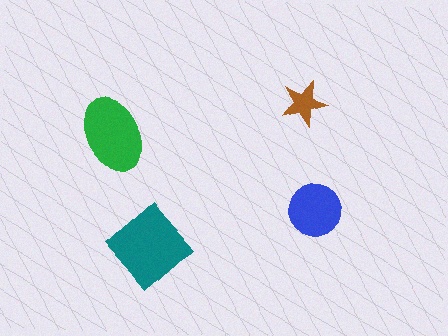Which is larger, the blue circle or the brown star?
The blue circle.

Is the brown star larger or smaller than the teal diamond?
Smaller.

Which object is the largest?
The teal diamond.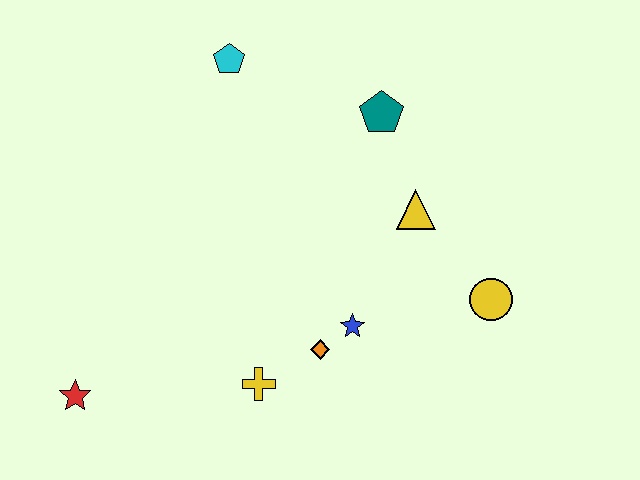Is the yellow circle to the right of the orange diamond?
Yes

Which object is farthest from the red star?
The yellow circle is farthest from the red star.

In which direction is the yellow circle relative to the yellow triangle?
The yellow circle is below the yellow triangle.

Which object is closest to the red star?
The yellow cross is closest to the red star.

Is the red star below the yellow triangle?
Yes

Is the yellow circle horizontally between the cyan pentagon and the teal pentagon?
No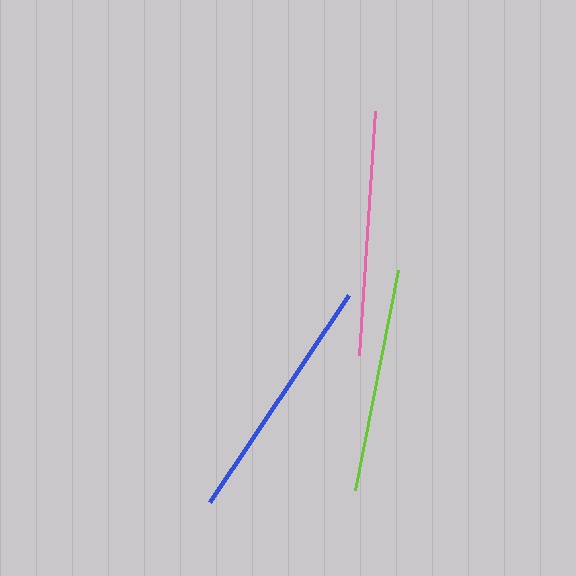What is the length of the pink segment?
The pink segment is approximately 245 pixels long.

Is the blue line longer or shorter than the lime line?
The blue line is longer than the lime line.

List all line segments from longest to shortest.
From longest to shortest: blue, pink, lime.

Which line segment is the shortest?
The lime line is the shortest at approximately 224 pixels.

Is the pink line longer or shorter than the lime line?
The pink line is longer than the lime line.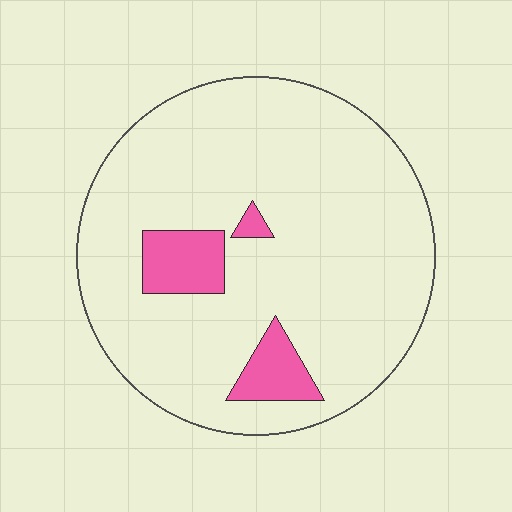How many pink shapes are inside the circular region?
3.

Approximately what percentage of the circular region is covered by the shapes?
Approximately 10%.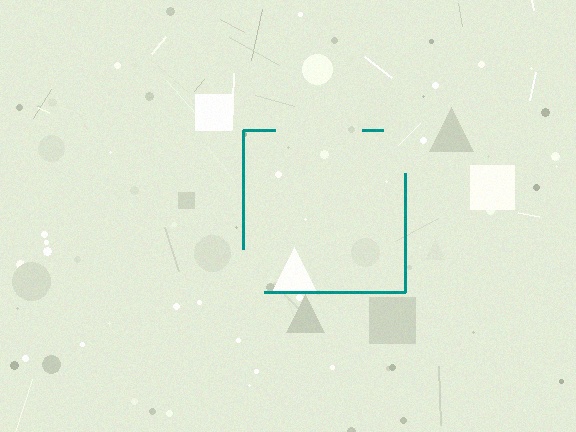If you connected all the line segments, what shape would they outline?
They would outline a square.